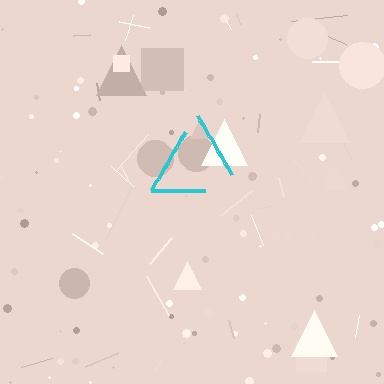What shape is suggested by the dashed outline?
The dashed outline suggests a triangle.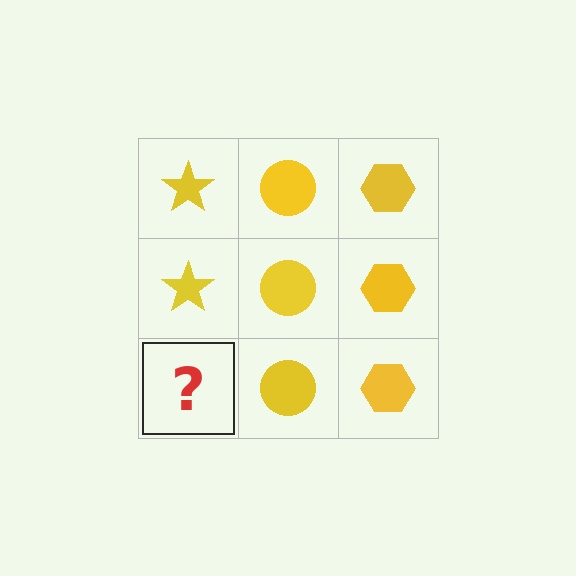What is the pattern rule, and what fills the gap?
The rule is that each column has a consistent shape. The gap should be filled with a yellow star.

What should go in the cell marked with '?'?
The missing cell should contain a yellow star.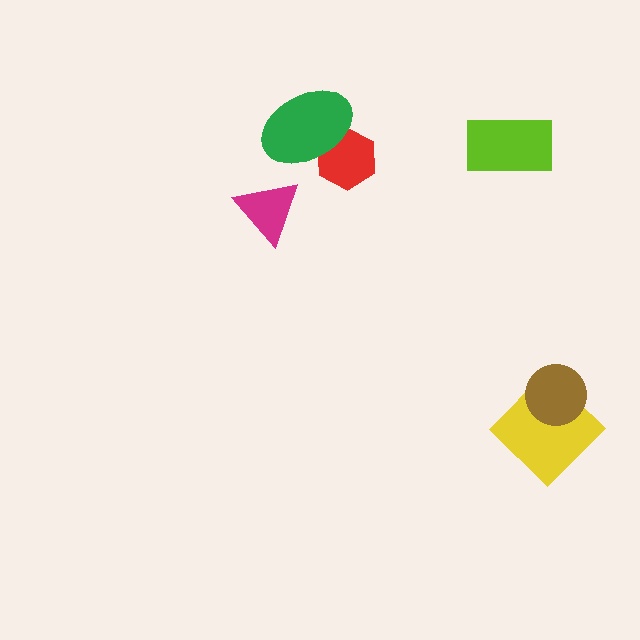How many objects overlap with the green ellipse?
1 object overlaps with the green ellipse.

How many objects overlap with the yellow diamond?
1 object overlaps with the yellow diamond.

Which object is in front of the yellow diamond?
The brown circle is in front of the yellow diamond.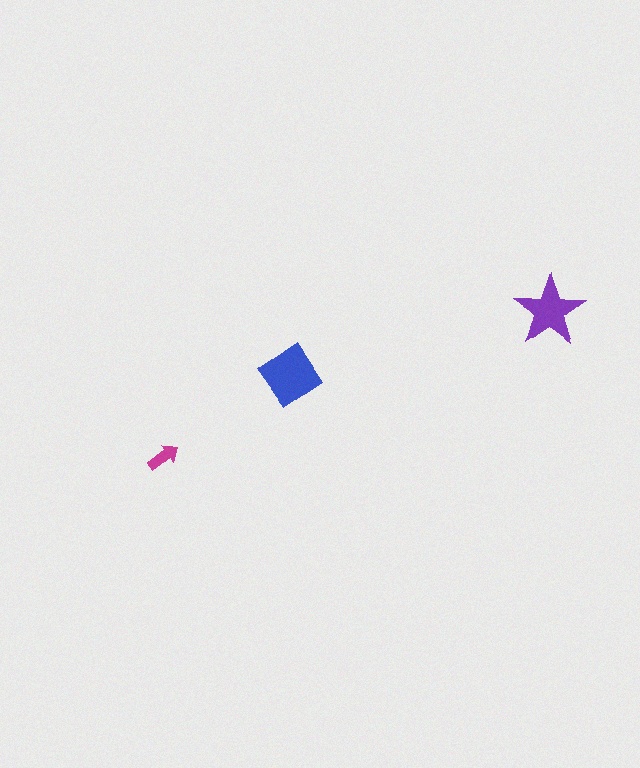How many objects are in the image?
There are 3 objects in the image.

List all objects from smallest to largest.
The magenta arrow, the purple star, the blue diamond.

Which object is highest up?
The purple star is topmost.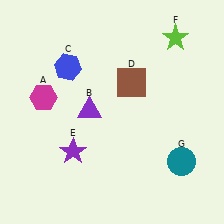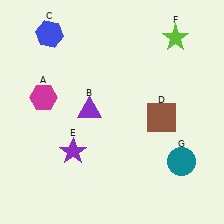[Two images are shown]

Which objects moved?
The objects that moved are: the blue hexagon (C), the brown square (D).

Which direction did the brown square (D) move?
The brown square (D) moved down.